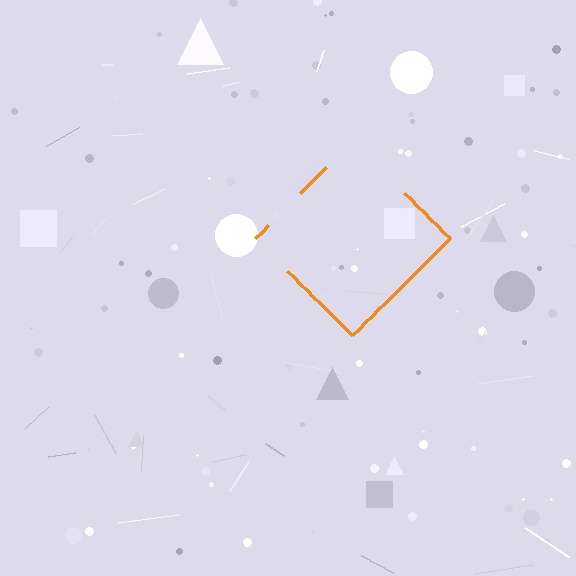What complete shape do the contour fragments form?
The contour fragments form a diamond.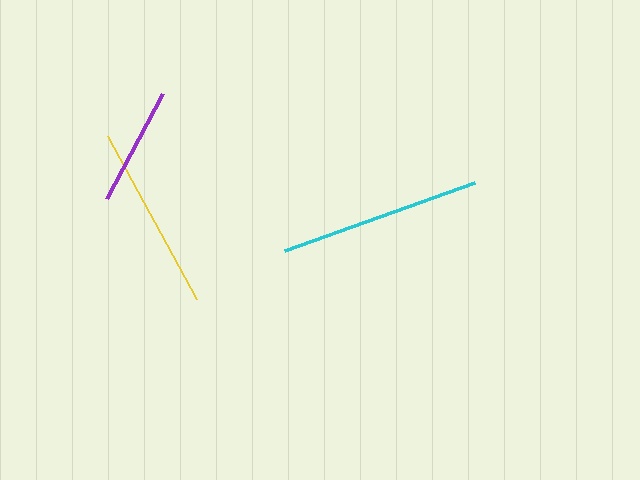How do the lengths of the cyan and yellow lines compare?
The cyan and yellow lines are approximately the same length.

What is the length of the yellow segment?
The yellow segment is approximately 185 pixels long.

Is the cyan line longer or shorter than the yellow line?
The cyan line is longer than the yellow line.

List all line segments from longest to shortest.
From longest to shortest: cyan, yellow, purple.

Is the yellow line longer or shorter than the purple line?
The yellow line is longer than the purple line.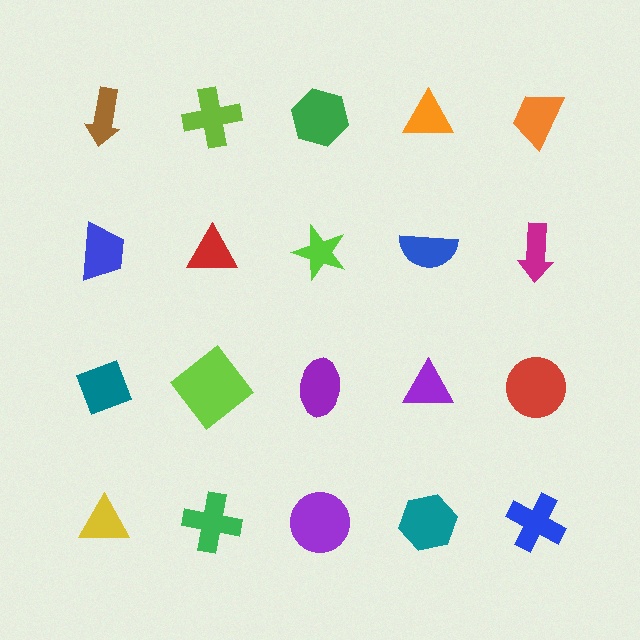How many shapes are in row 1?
5 shapes.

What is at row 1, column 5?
An orange trapezoid.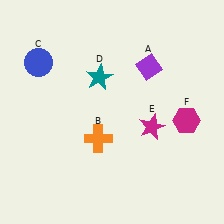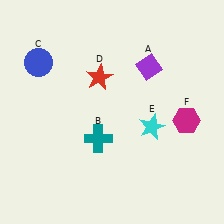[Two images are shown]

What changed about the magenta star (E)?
In Image 1, E is magenta. In Image 2, it changed to cyan.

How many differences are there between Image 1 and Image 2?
There are 3 differences between the two images.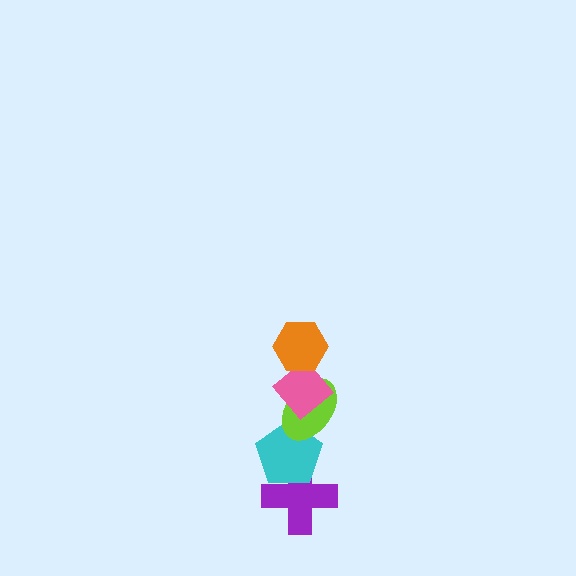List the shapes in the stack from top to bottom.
From top to bottom: the orange hexagon, the pink diamond, the lime ellipse, the cyan pentagon, the purple cross.